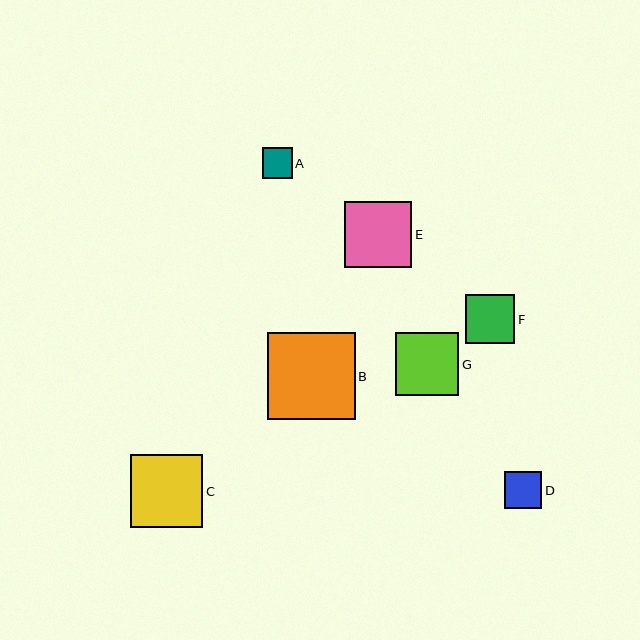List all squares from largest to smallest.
From largest to smallest: B, C, E, G, F, D, A.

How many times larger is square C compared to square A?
Square C is approximately 2.4 times the size of square A.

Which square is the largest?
Square B is the largest with a size of approximately 88 pixels.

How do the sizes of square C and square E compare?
Square C and square E are approximately the same size.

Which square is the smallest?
Square A is the smallest with a size of approximately 30 pixels.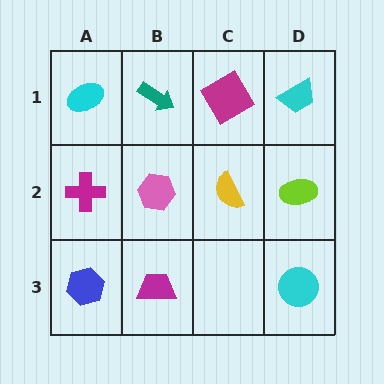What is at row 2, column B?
A pink hexagon.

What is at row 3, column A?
A blue hexagon.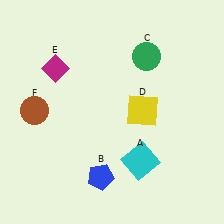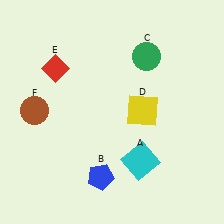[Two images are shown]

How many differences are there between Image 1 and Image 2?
There is 1 difference between the two images.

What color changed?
The diamond (E) changed from magenta in Image 1 to red in Image 2.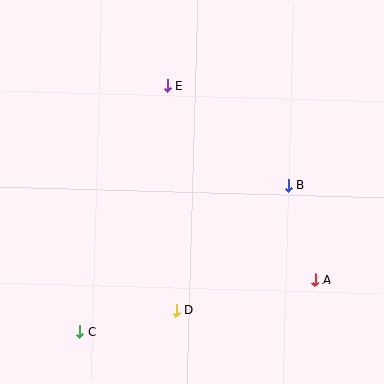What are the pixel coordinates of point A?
Point A is at (315, 279).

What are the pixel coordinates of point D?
Point D is at (176, 310).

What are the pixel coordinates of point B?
Point B is at (288, 185).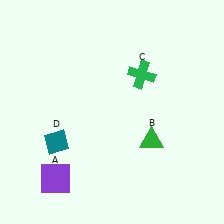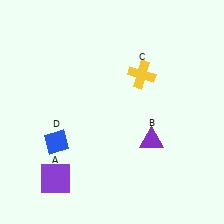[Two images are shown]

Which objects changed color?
B changed from green to purple. C changed from green to yellow. D changed from teal to blue.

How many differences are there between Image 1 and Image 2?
There are 3 differences between the two images.